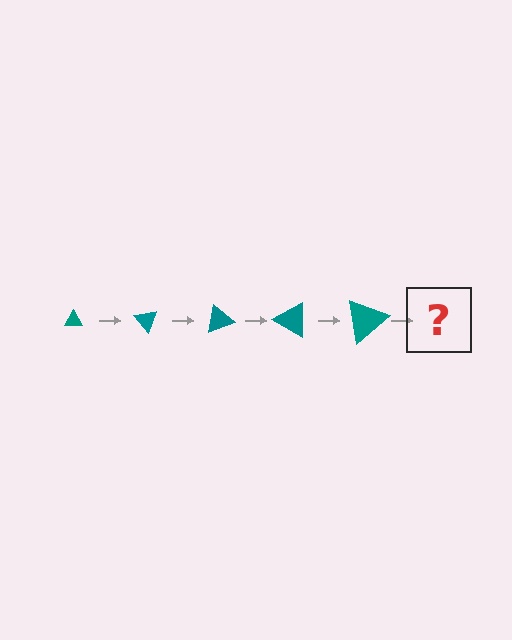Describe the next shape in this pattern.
It should be a triangle, larger than the previous one and rotated 250 degrees from the start.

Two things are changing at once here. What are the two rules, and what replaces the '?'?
The two rules are that the triangle grows larger each step and it rotates 50 degrees each step. The '?' should be a triangle, larger than the previous one and rotated 250 degrees from the start.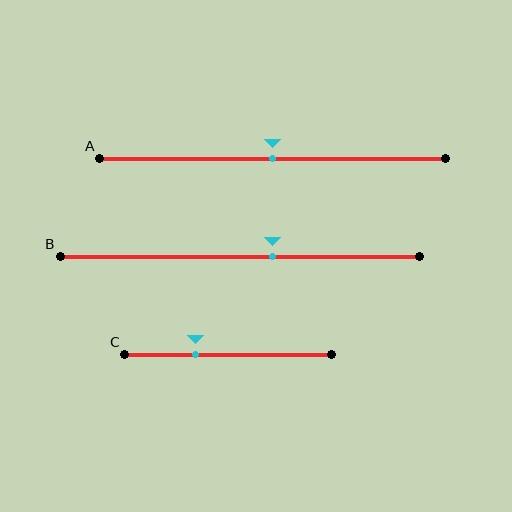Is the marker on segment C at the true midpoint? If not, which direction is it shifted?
No, the marker on segment C is shifted to the left by about 16% of the segment length.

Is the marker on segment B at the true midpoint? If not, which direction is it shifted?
No, the marker on segment B is shifted to the right by about 9% of the segment length.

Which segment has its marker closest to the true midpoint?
Segment A has its marker closest to the true midpoint.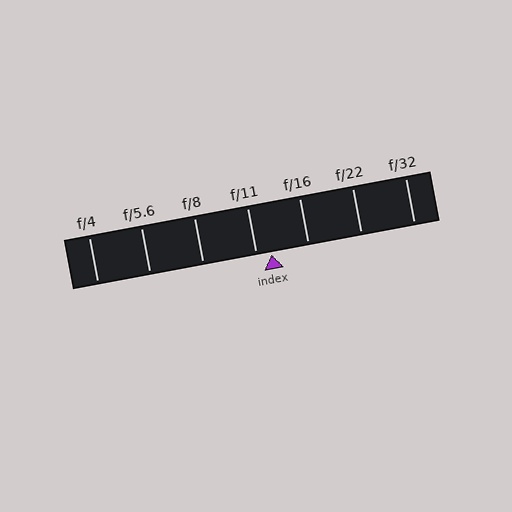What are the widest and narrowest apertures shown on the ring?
The widest aperture shown is f/4 and the narrowest is f/32.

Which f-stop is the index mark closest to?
The index mark is closest to f/11.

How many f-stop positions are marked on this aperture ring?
There are 7 f-stop positions marked.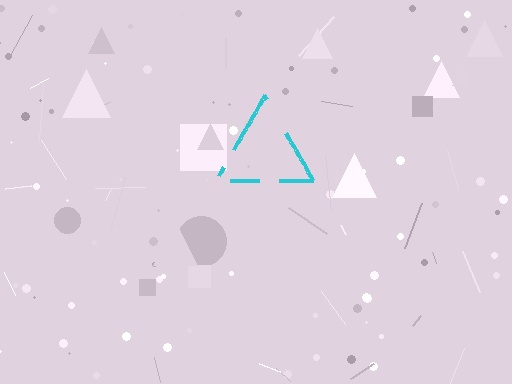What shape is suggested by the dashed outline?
The dashed outline suggests a triangle.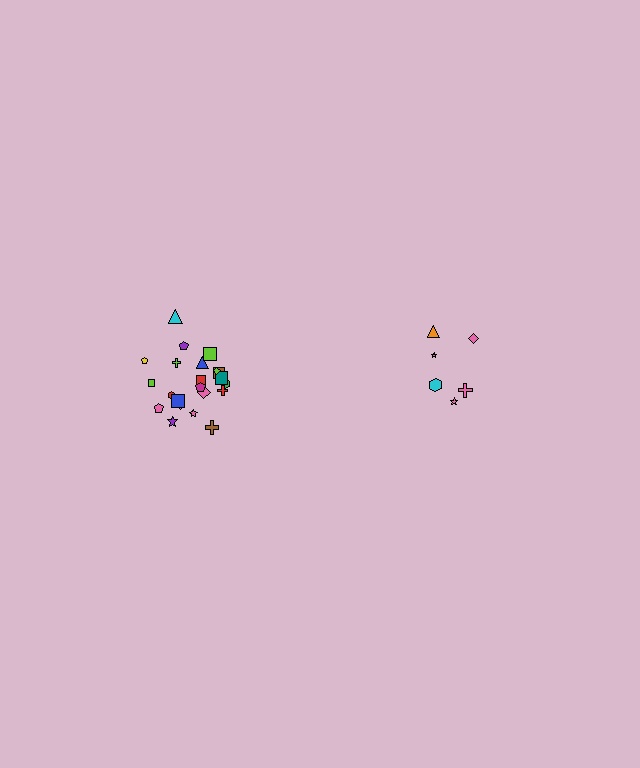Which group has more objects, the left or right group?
The left group.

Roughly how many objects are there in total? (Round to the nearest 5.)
Roughly 30 objects in total.